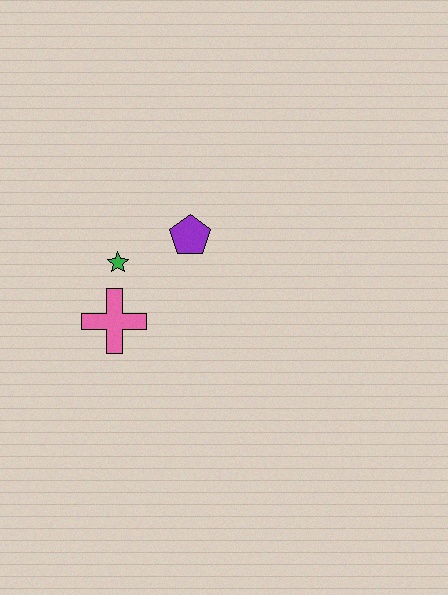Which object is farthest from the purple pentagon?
The pink cross is farthest from the purple pentagon.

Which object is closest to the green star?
The pink cross is closest to the green star.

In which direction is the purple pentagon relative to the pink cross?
The purple pentagon is above the pink cross.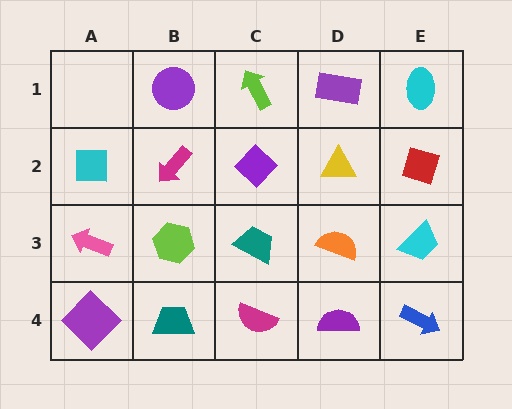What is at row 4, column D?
A purple semicircle.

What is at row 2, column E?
A red diamond.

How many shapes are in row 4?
5 shapes.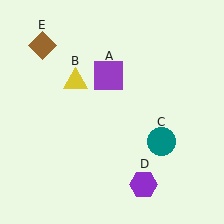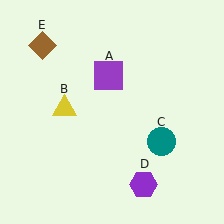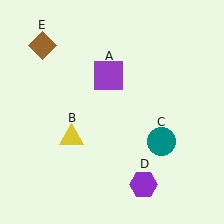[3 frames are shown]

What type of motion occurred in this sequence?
The yellow triangle (object B) rotated counterclockwise around the center of the scene.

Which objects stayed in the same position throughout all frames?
Purple square (object A) and teal circle (object C) and purple hexagon (object D) and brown diamond (object E) remained stationary.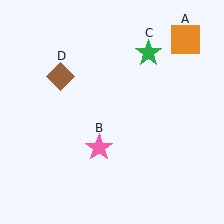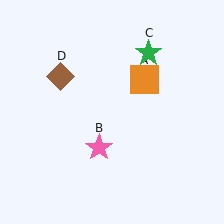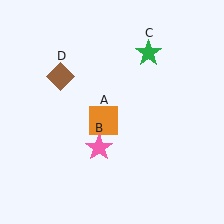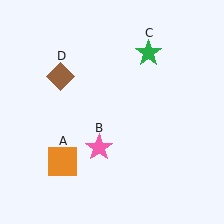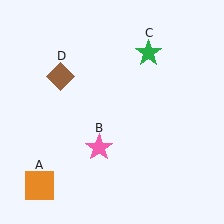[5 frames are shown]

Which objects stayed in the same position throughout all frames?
Pink star (object B) and green star (object C) and brown diamond (object D) remained stationary.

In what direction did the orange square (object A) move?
The orange square (object A) moved down and to the left.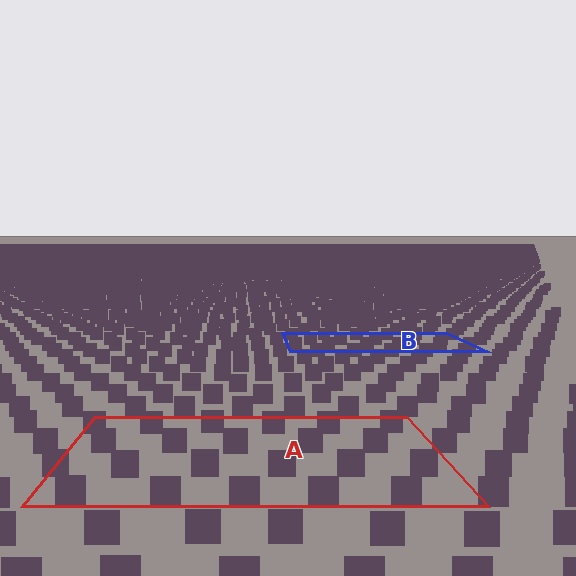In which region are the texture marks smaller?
The texture marks are smaller in region B, because it is farther away.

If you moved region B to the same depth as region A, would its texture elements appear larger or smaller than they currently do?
They would appear larger. At a closer depth, the same texture elements are projected at a bigger on-screen size.